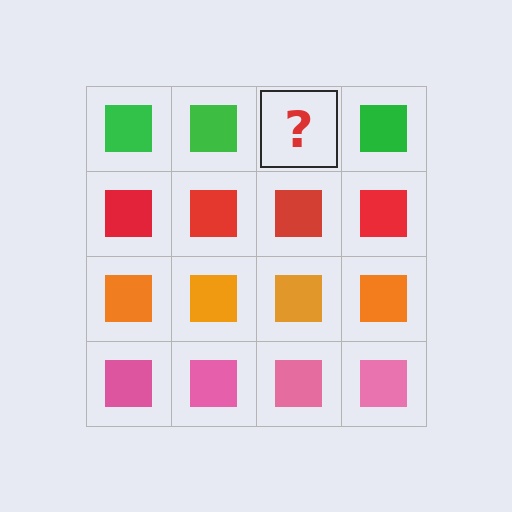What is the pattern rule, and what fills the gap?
The rule is that each row has a consistent color. The gap should be filled with a green square.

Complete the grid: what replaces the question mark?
The question mark should be replaced with a green square.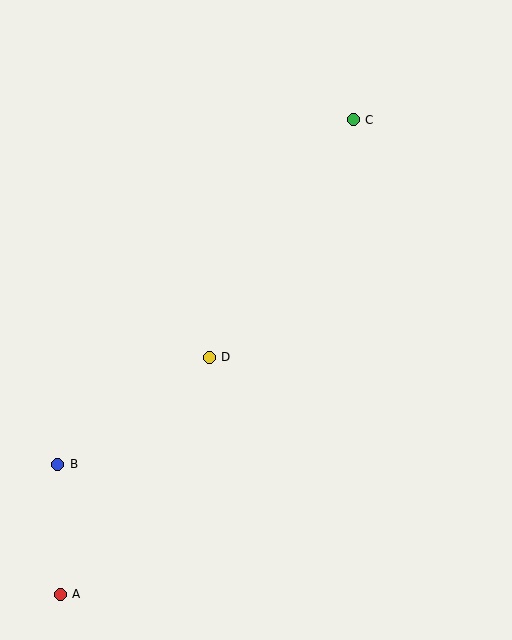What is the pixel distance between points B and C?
The distance between B and C is 454 pixels.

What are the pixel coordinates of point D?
Point D is at (209, 357).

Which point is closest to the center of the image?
Point D at (209, 357) is closest to the center.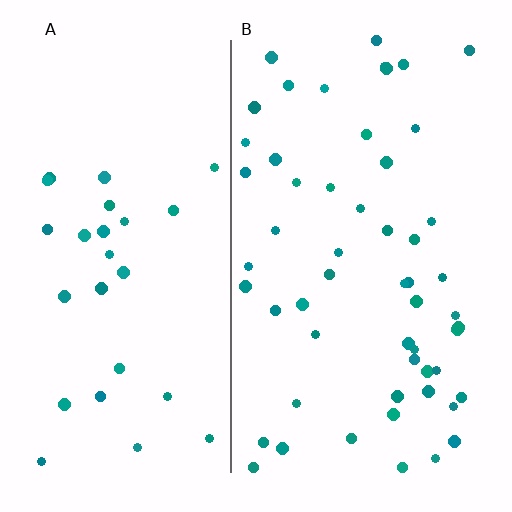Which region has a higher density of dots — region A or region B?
B (the right).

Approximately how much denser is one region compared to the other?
Approximately 2.0× — region B over region A.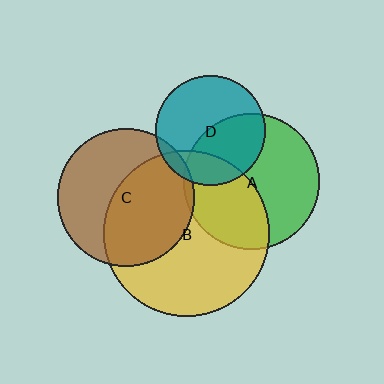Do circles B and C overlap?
Yes.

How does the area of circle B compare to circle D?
Approximately 2.3 times.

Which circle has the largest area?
Circle B (yellow).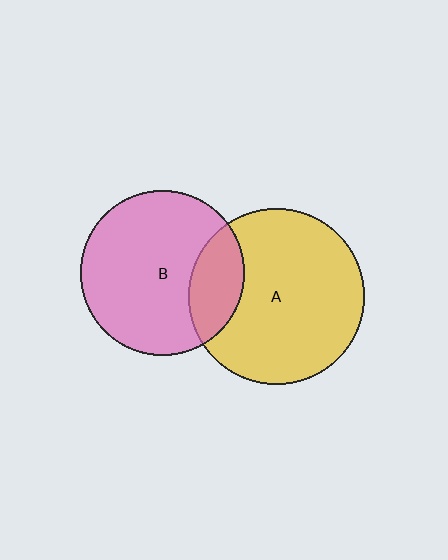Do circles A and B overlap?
Yes.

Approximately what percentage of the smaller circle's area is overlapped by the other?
Approximately 20%.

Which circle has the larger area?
Circle A (yellow).